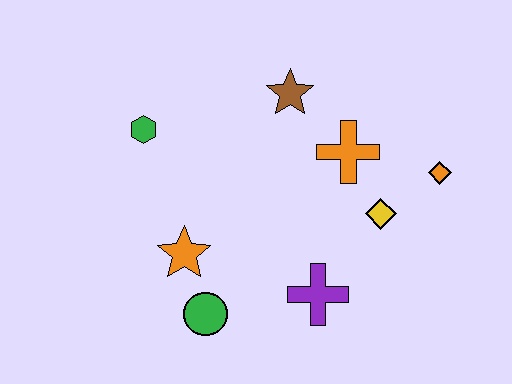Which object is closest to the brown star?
The orange cross is closest to the brown star.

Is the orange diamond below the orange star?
No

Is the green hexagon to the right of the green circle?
No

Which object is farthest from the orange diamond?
The green hexagon is farthest from the orange diamond.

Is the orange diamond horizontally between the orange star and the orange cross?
No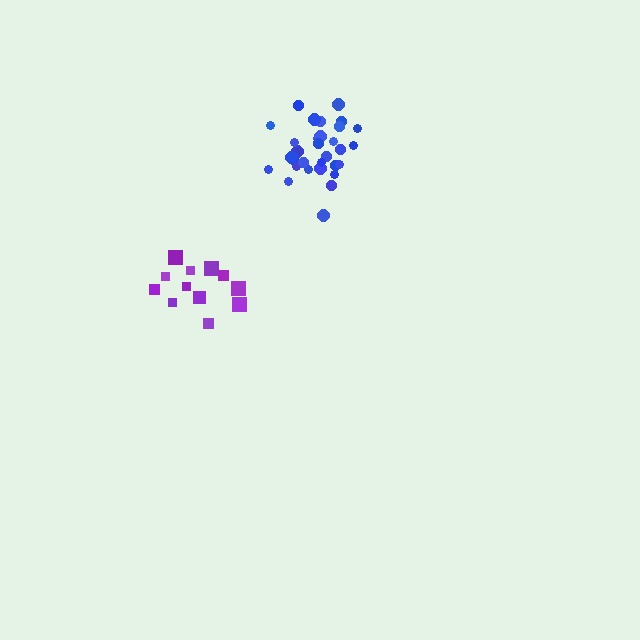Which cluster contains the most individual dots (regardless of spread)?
Blue (31).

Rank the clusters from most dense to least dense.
blue, purple.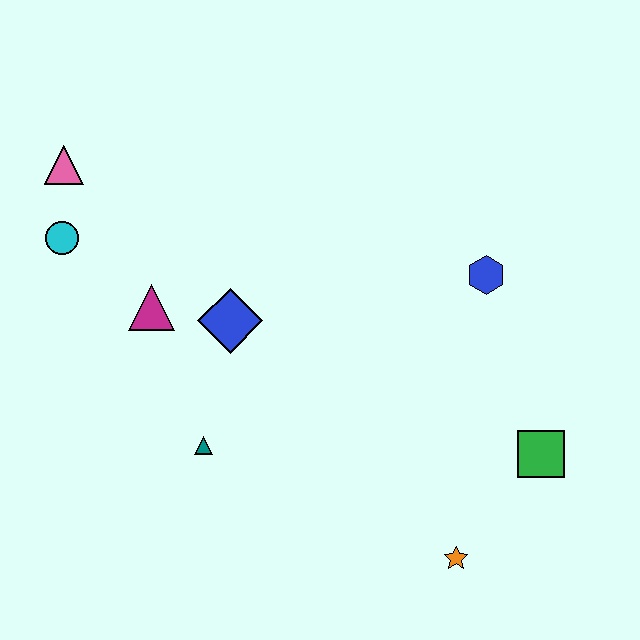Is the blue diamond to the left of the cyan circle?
No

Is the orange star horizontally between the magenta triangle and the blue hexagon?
Yes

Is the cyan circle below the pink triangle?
Yes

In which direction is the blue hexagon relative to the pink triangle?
The blue hexagon is to the right of the pink triangle.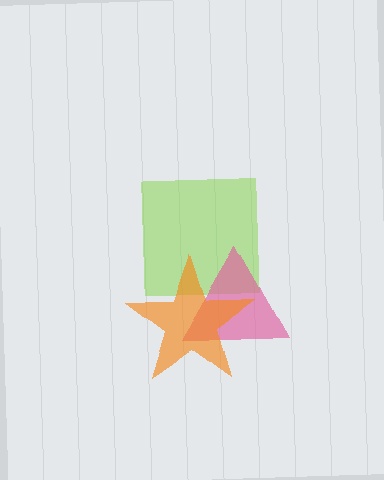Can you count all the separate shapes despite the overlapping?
Yes, there are 3 separate shapes.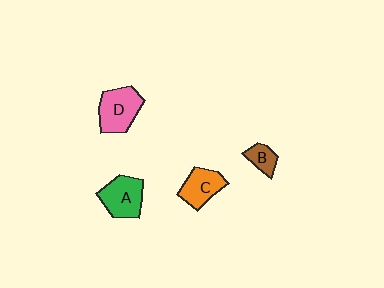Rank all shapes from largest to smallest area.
From largest to smallest: D (pink), A (green), C (orange), B (brown).